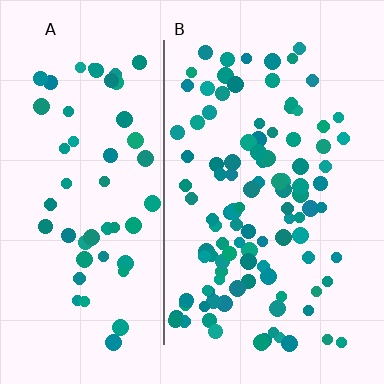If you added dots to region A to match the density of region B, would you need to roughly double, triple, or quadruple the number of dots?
Approximately double.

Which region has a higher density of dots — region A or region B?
B (the right).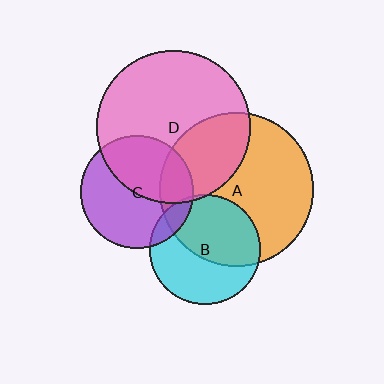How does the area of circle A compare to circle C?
Approximately 1.9 times.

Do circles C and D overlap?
Yes.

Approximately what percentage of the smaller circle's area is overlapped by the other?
Approximately 45%.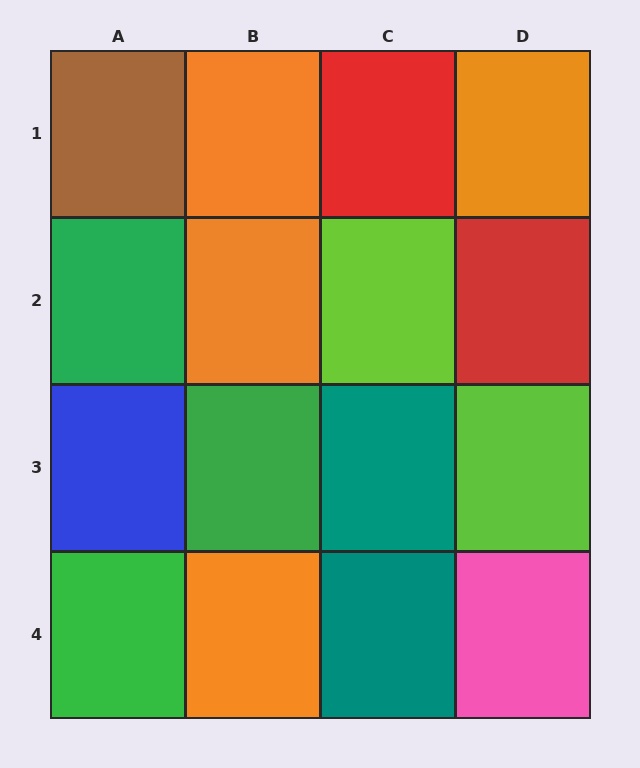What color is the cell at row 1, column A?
Brown.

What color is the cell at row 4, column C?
Teal.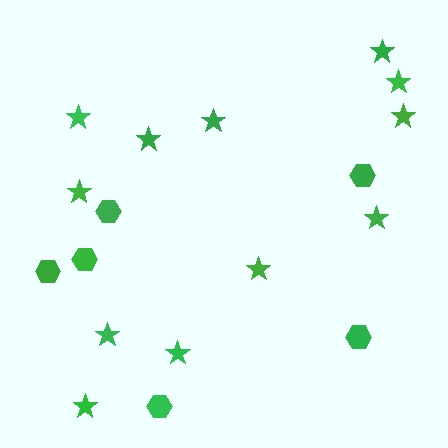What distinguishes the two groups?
There are 2 groups: one group of stars (12) and one group of hexagons (6).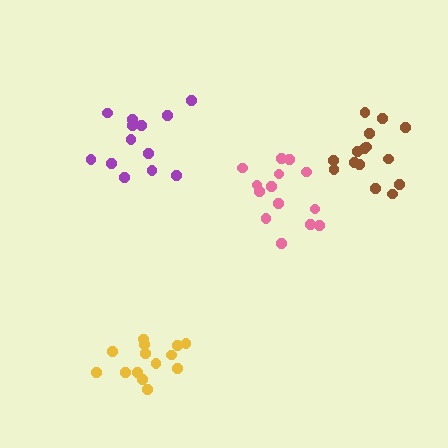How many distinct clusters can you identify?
There are 4 distinct clusters.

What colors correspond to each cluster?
The clusters are colored: pink, brown, yellow, purple.